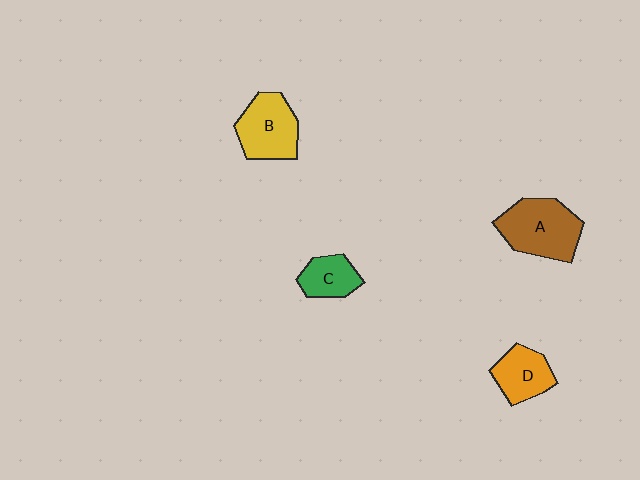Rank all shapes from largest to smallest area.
From largest to smallest: A (brown), B (yellow), D (orange), C (green).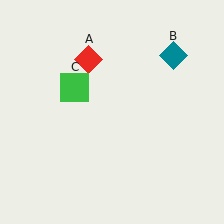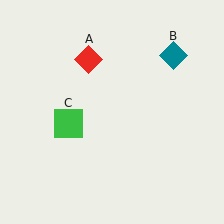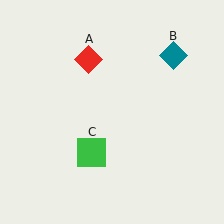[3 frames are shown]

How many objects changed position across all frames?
1 object changed position: green square (object C).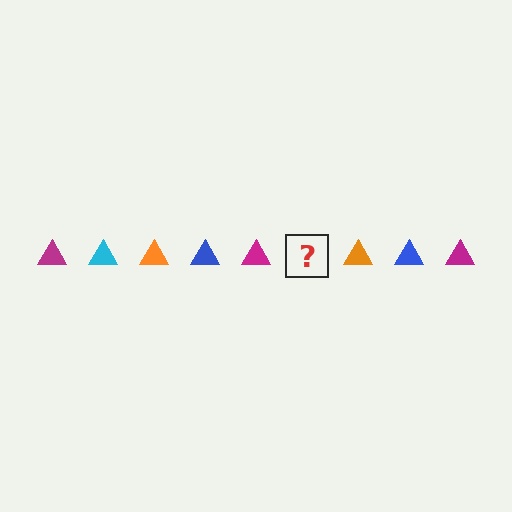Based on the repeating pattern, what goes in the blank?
The blank should be a cyan triangle.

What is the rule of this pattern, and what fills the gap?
The rule is that the pattern cycles through magenta, cyan, orange, blue triangles. The gap should be filled with a cyan triangle.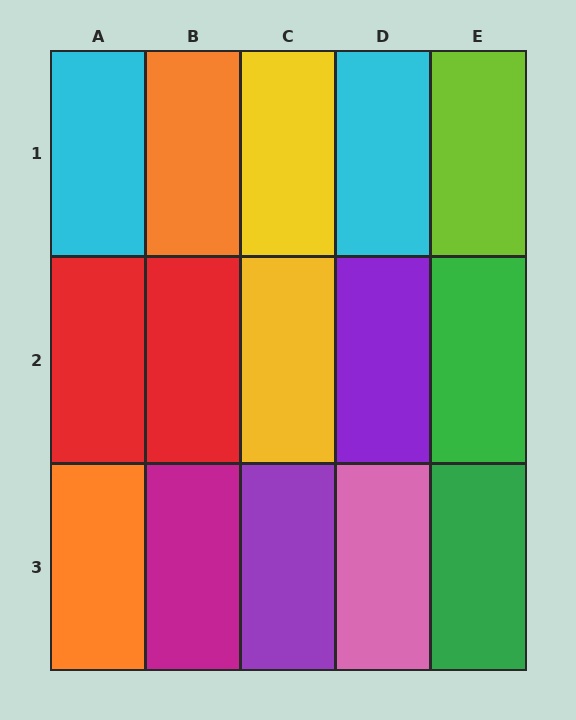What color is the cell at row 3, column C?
Purple.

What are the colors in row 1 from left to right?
Cyan, orange, yellow, cyan, lime.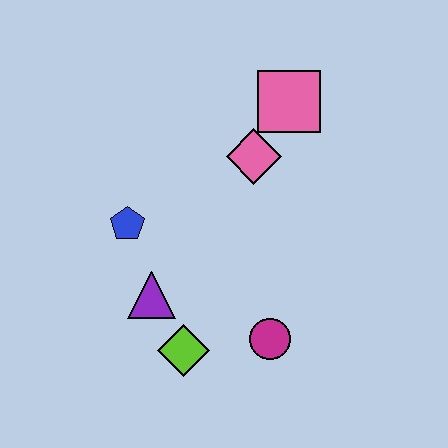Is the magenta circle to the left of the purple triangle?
No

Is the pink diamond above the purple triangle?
Yes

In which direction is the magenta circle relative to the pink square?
The magenta circle is below the pink square.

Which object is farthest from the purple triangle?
The pink square is farthest from the purple triangle.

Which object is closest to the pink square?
The pink diamond is closest to the pink square.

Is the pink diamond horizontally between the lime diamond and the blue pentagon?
No